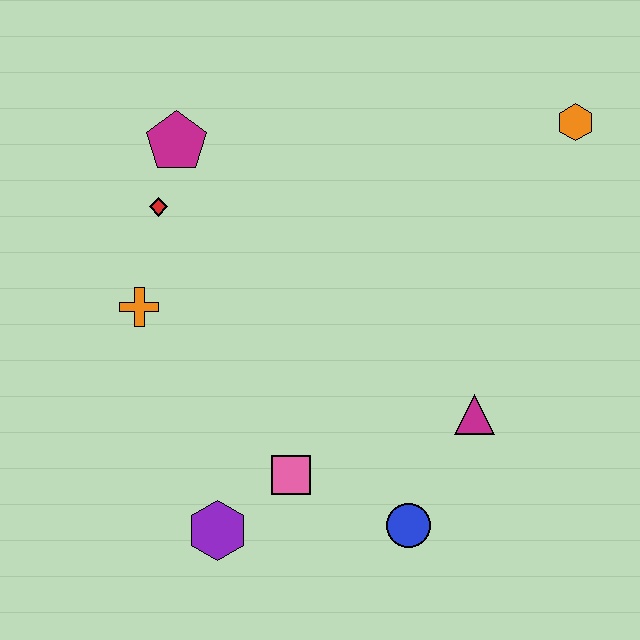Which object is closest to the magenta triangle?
The blue circle is closest to the magenta triangle.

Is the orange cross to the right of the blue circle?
No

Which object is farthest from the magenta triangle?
The magenta pentagon is farthest from the magenta triangle.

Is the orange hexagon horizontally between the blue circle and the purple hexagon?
No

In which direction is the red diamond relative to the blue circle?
The red diamond is above the blue circle.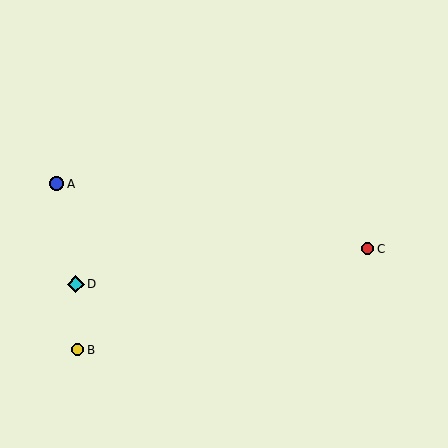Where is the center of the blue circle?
The center of the blue circle is at (57, 184).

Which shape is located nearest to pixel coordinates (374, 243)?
The red circle (labeled C) at (368, 249) is nearest to that location.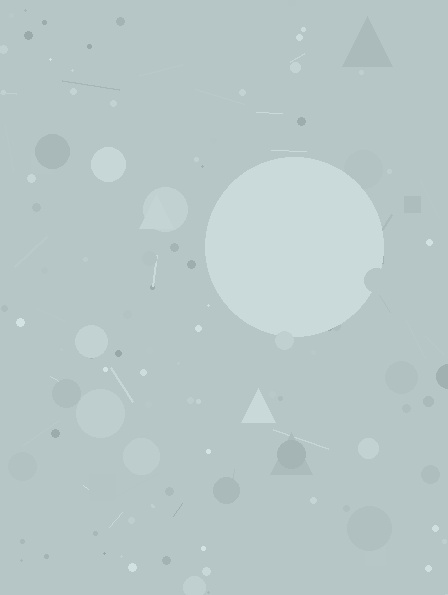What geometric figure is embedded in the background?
A circle is embedded in the background.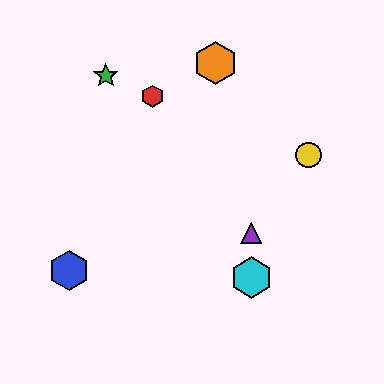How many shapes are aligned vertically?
2 shapes (the purple triangle, the cyan hexagon) are aligned vertically.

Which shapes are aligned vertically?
The purple triangle, the cyan hexagon are aligned vertically.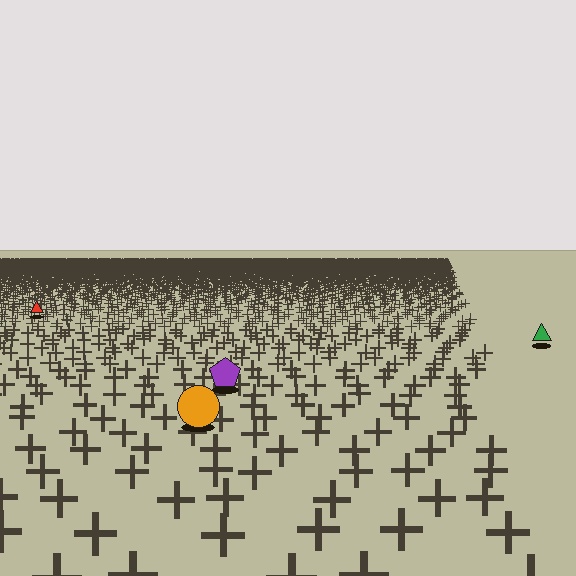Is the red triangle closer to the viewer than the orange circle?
No. The orange circle is closer — you can tell from the texture gradient: the ground texture is coarser near it.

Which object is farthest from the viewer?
The red triangle is farthest from the viewer. It appears smaller and the ground texture around it is denser.